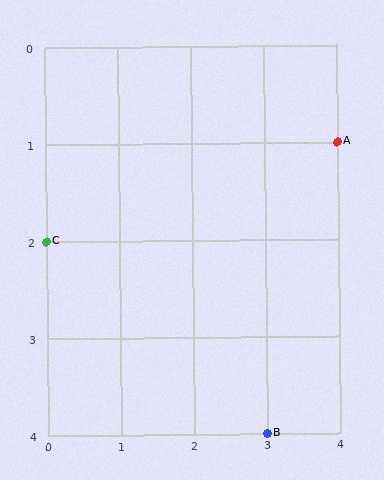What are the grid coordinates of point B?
Point B is at grid coordinates (3, 4).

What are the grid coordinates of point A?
Point A is at grid coordinates (4, 1).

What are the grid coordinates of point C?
Point C is at grid coordinates (0, 2).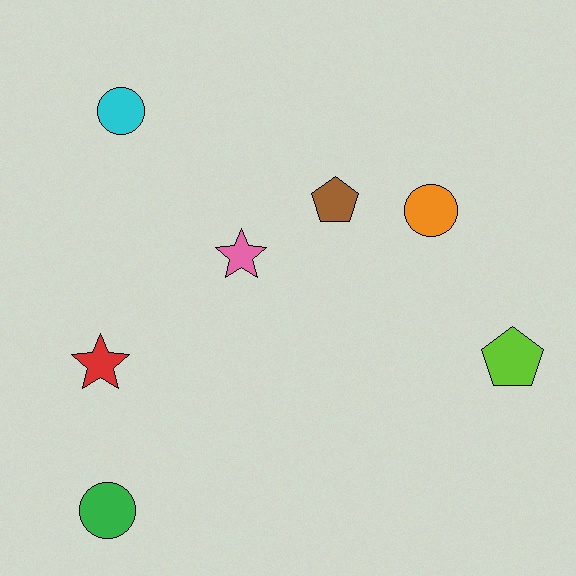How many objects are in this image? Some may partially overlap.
There are 7 objects.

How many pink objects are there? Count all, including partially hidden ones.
There is 1 pink object.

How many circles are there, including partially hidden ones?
There are 3 circles.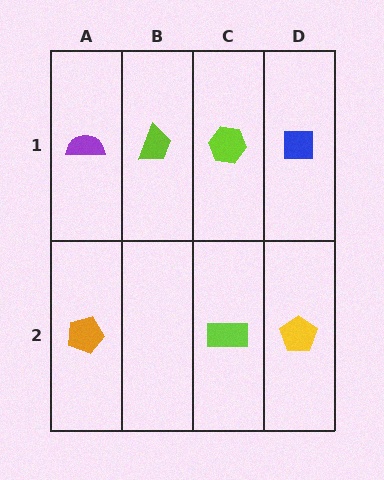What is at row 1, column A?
A purple semicircle.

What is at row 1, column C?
A lime hexagon.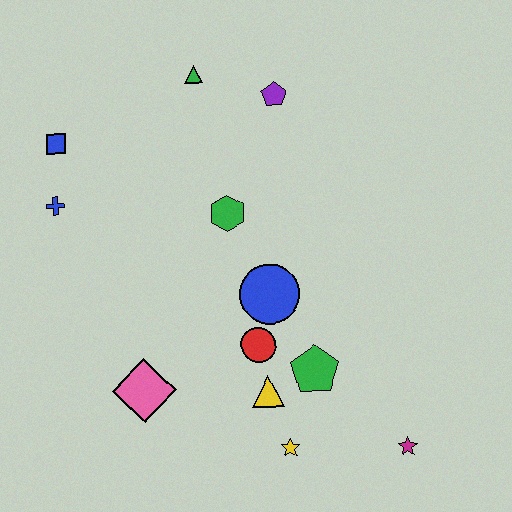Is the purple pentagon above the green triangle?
No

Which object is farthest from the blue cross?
The magenta star is farthest from the blue cross.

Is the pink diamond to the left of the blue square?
No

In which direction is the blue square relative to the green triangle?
The blue square is to the left of the green triangle.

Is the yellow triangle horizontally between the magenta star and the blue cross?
Yes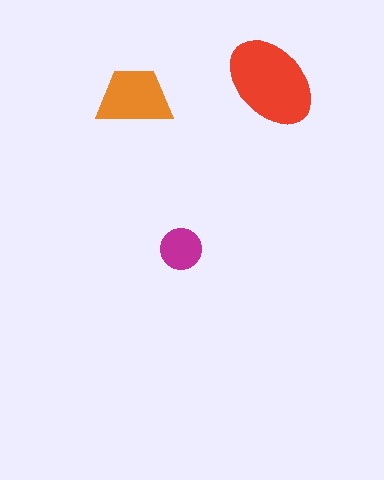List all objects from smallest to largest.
The magenta circle, the orange trapezoid, the red ellipse.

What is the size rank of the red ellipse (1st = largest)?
1st.